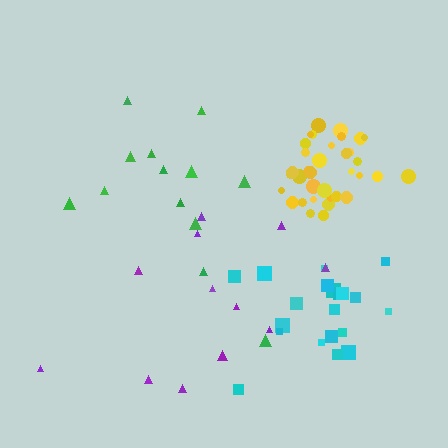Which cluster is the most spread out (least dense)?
Purple.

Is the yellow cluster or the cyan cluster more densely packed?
Yellow.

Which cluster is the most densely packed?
Yellow.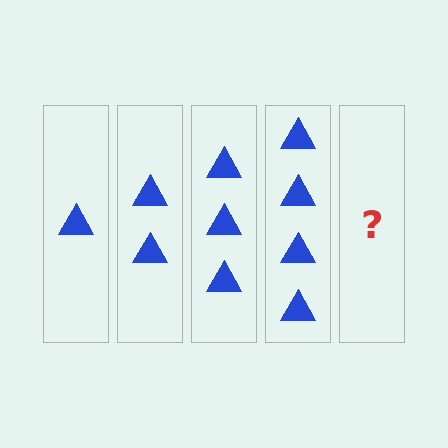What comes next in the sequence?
The next element should be 5 triangles.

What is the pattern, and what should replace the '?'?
The pattern is that each step adds one more triangle. The '?' should be 5 triangles.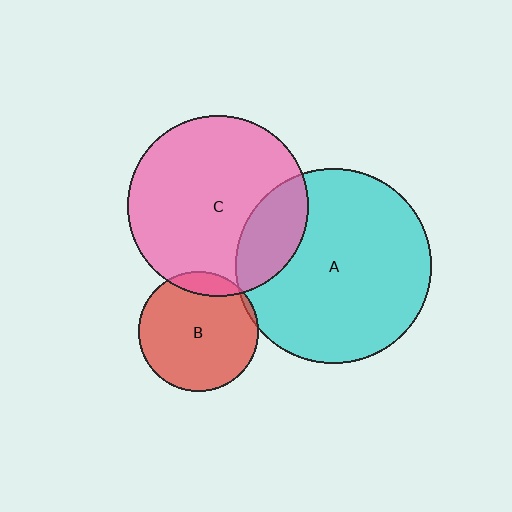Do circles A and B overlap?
Yes.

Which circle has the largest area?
Circle A (cyan).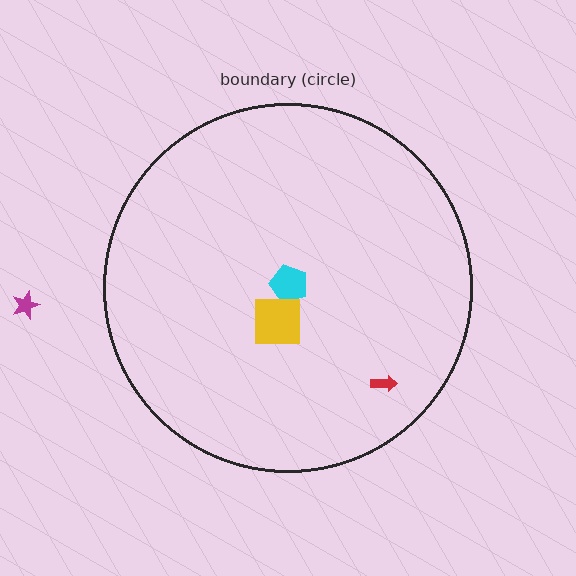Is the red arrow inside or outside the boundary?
Inside.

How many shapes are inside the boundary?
3 inside, 1 outside.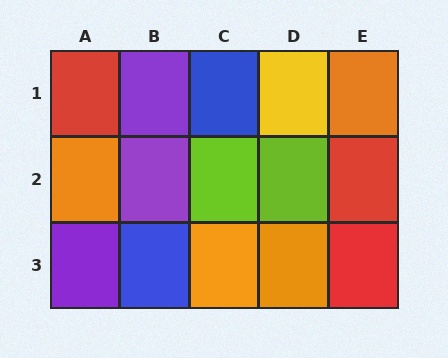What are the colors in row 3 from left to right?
Purple, blue, orange, orange, red.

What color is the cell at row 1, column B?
Purple.